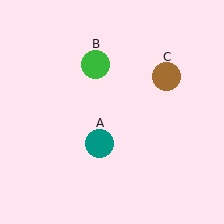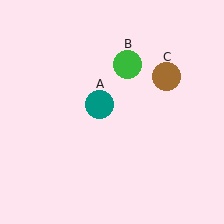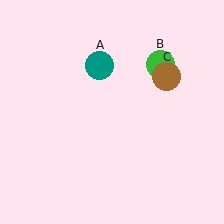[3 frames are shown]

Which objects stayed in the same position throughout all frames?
Brown circle (object C) remained stationary.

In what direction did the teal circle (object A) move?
The teal circle (object A) moved up.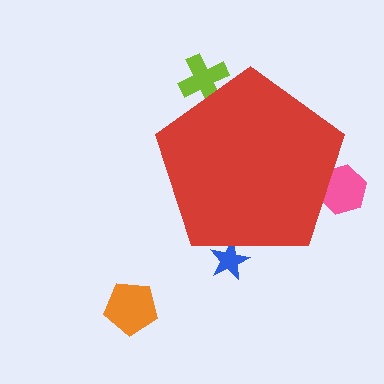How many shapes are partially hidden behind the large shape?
3 shapes are partially hidden.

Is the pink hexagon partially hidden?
Yes, the pink hexagon is partially hidden behind the red pentagon.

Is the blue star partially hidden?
Yes, the blue star is partially hidden behind the red pentagon.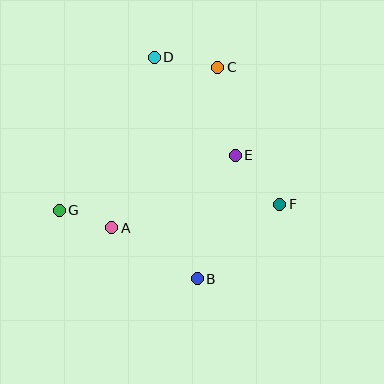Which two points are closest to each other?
Points A and G are closest to each other.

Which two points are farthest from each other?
Points B and D are farthest from each other.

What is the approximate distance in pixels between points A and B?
The distance between A and B is approximately 99 pixels.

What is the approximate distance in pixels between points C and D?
The distance between C and D is approximately 64 pixels.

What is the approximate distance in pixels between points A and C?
The distance between A and C is approximately 192 pixels.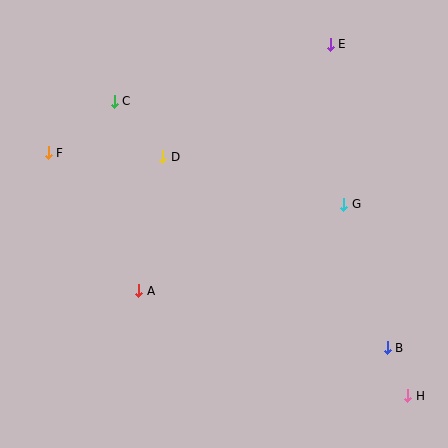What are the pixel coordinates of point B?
Point B is at (387, 348).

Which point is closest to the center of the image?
Point D at (163, 157) is closest to the center.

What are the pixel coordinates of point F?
Point F is at (48, 153).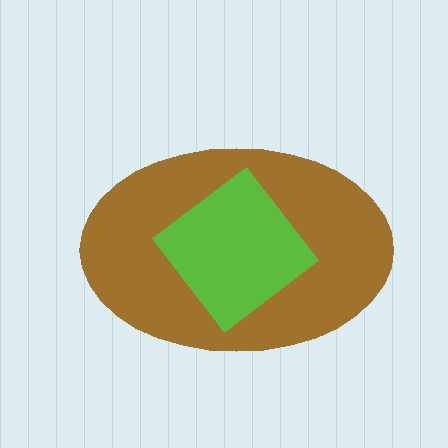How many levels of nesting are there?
2.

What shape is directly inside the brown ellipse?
The lime diamond.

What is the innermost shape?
The lime diamond.